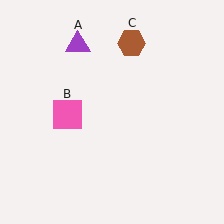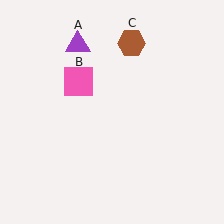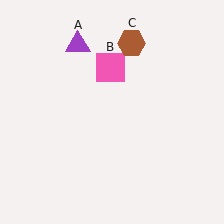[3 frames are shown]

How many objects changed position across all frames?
1 object changed position: pink square (object B).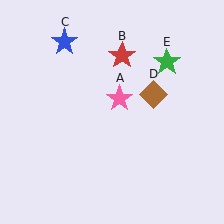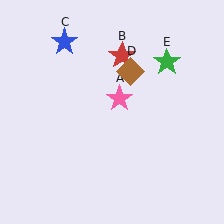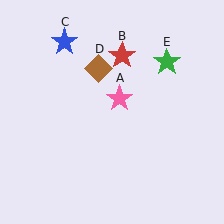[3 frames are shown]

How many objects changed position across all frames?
1 object changed position: brown diamond (object D).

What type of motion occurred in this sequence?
The brown diamond (object D) rotated counterclockwise around the center of the scene.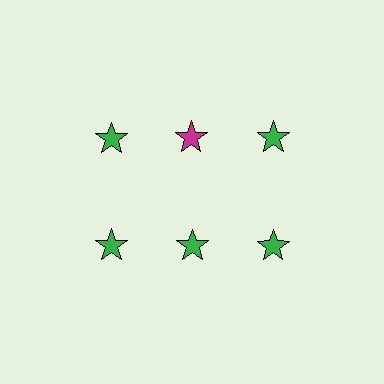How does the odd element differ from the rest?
It has a different color: magenta instead of green.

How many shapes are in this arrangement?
There are 6 shapes arranged in a grid pattern.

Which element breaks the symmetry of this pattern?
The magenta star in the top row, second from left column breaks the symmetry. All other shapes are green stars.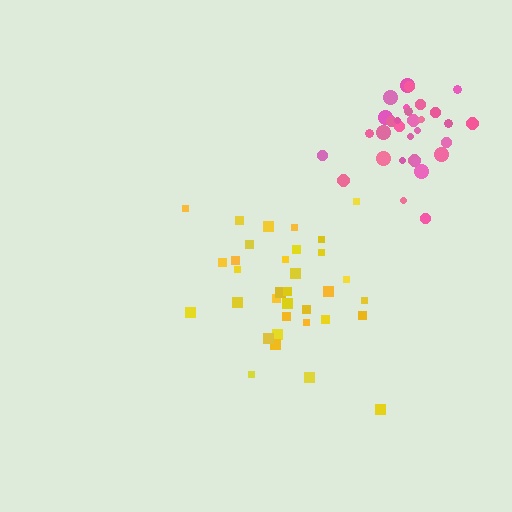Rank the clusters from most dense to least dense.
pink, yellow.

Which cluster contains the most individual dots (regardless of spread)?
Yellow (34).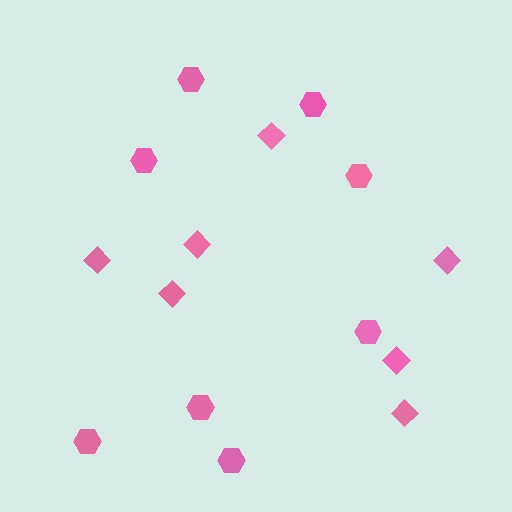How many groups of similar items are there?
There are 2 groups: one group of diamonds (7) and one group of hexagons (8).